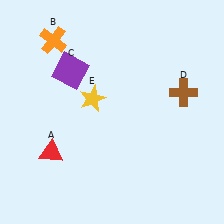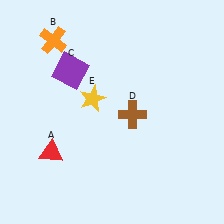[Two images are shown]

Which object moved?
The brown cross (D) moved left.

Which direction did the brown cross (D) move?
The brown cross (D) moved left.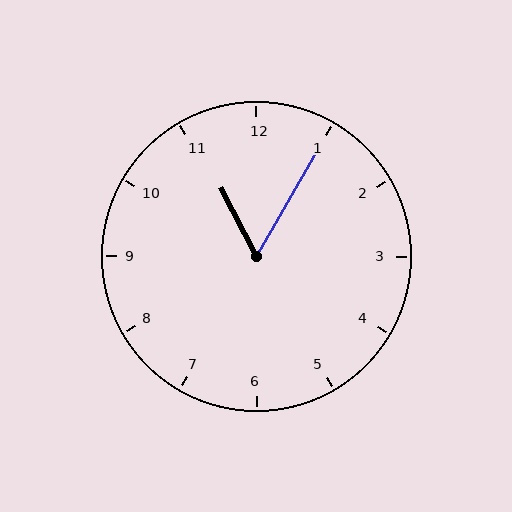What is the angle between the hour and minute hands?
Approximately 58 degrees.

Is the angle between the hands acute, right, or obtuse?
It is acute.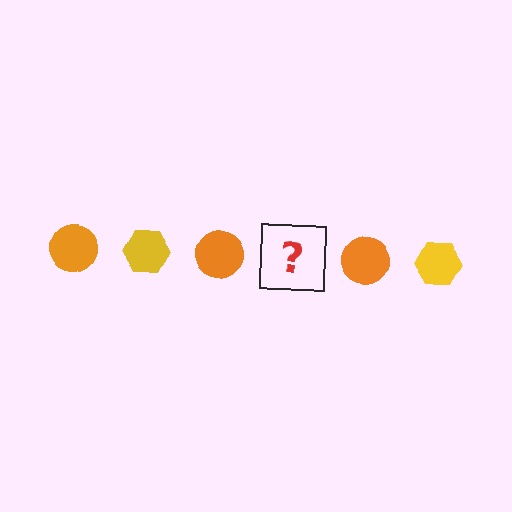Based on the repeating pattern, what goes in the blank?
The blank should be a yellow hexagon.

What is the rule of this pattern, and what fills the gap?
The rule is that the pattern alternates between orange circle and yellow hexagon. The gap should be filled with a yellow hexagon.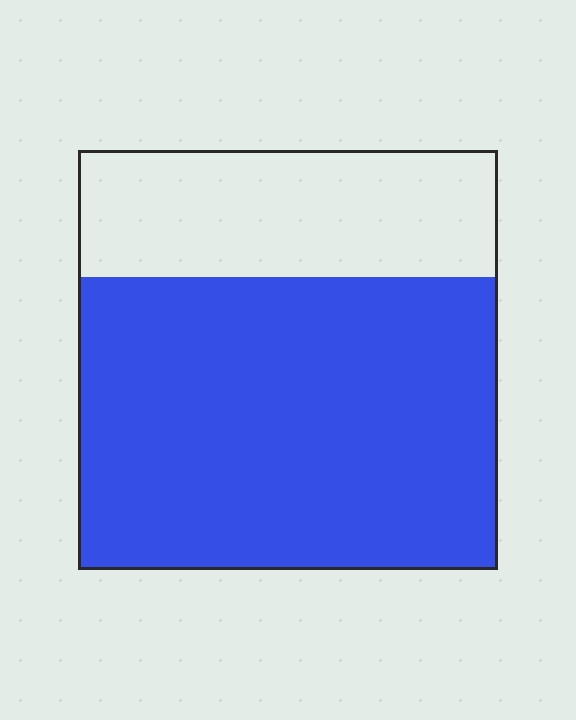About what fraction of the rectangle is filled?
About two thirds (2/3).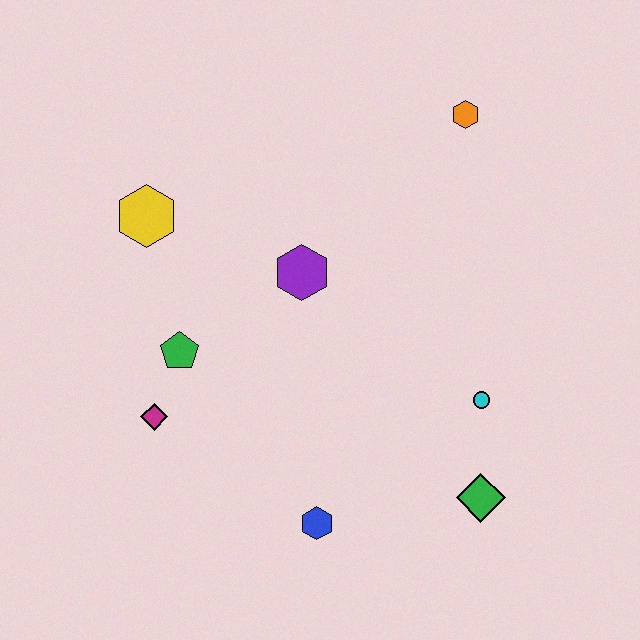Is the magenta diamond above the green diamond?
Yes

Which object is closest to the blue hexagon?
The green diamond is closest to the blue hexagon.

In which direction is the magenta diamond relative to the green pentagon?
The magenta diamond is below the green pentagon.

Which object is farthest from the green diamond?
The yellow hexagon is farthest from the green diamond.